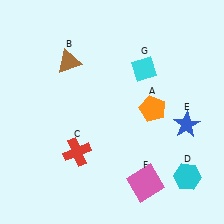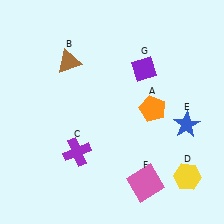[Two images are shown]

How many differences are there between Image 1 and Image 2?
There are 3 differences between the two images.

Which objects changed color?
C changed from red to purple. D changed from cyan to yellow. G changed from cyan to purple.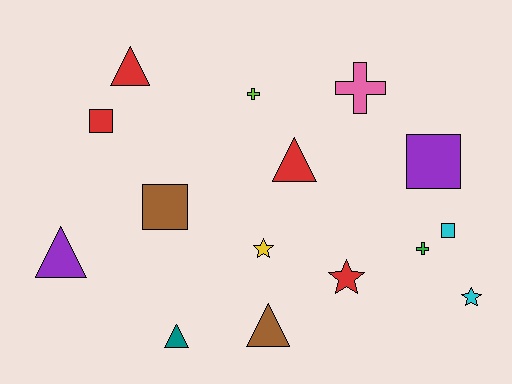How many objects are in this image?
There are 15 objects.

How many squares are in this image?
There are 4 squares.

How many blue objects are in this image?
There are no blue objects.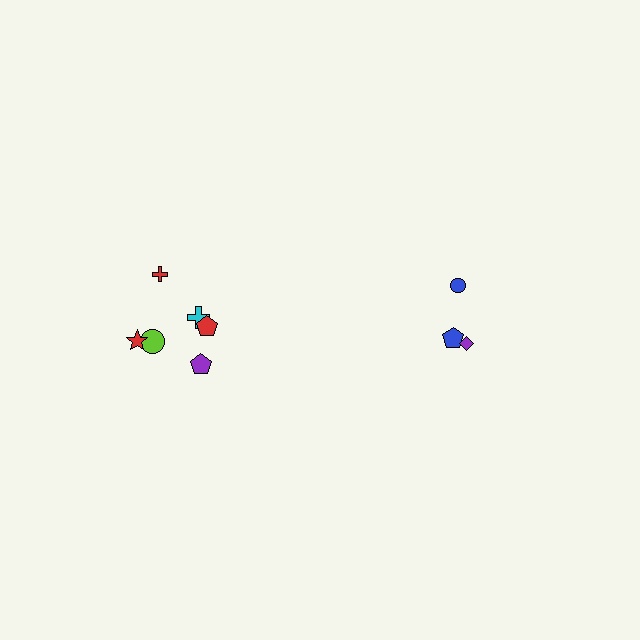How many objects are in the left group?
There are 6 objects.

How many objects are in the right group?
There are 3 objects.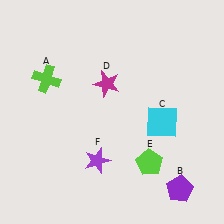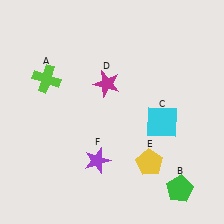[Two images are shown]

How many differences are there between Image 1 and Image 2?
There are 2 differences between the two images.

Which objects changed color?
B changed from purple to green. E changed from lime to yellow.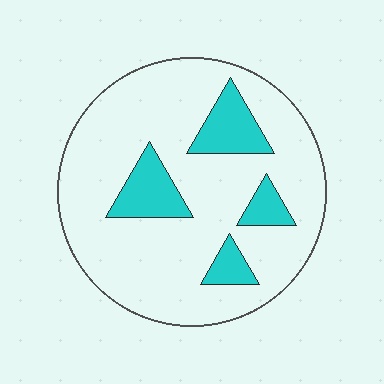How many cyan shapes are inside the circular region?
4.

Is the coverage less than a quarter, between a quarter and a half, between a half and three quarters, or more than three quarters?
Less than a quarter.